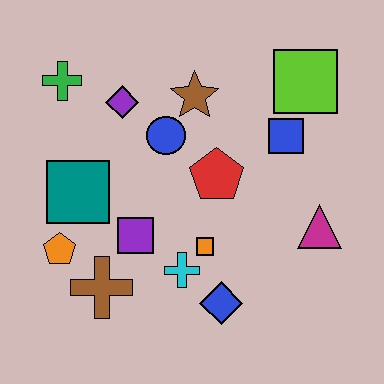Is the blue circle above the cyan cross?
Yes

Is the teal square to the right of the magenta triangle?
No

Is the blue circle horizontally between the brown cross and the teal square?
No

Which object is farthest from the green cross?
The magenta triangle is farthest from the green cross.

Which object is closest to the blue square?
The lime square is closest to the blue square.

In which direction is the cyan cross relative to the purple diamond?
The cyan cross is below the purple diamond.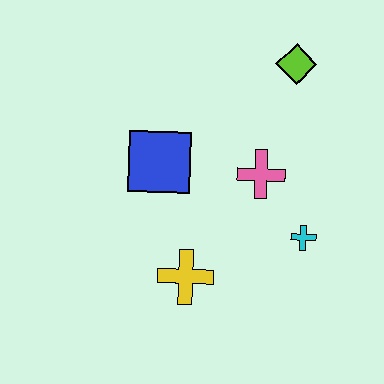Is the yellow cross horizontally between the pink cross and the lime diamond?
No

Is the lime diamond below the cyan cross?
No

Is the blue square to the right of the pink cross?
No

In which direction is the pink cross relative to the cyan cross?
The pink cross is above the cyan cross.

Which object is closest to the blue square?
The pink cross is closest to the blue square.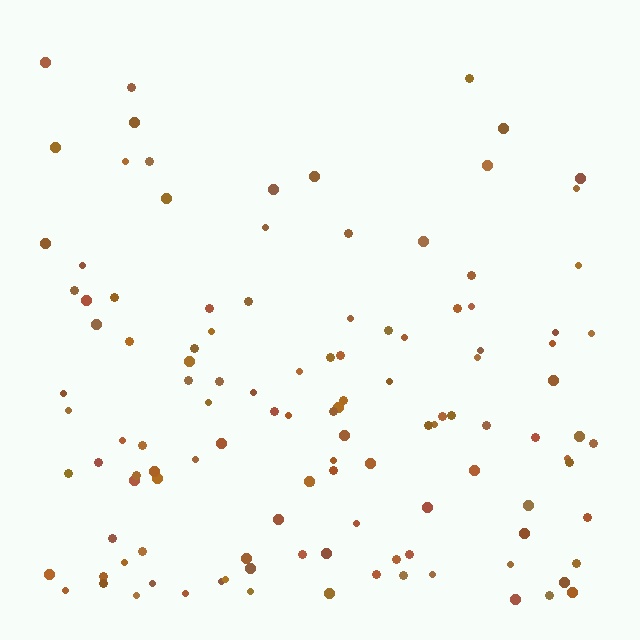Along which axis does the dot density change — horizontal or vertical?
Vertical.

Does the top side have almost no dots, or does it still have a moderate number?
Still a moderate number, just noticeably fewer than the bottom.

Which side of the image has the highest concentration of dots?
The bottom.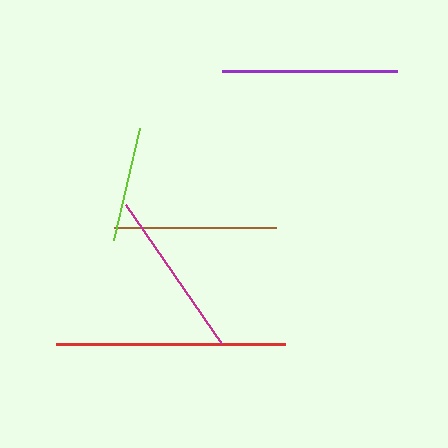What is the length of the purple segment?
The purple segment is approximately 175 pixels long.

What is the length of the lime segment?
The lime segment is approximately 115 pixels long.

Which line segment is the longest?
The red line is the longest at approximately 229 pixels.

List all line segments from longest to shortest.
From longest to shortest: red, purple, magenta, brown, lime.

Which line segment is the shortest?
The lime line is the shortest at approximately 115 pixels.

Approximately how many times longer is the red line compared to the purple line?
The red line is approximately 1.3 times the length of the purple line.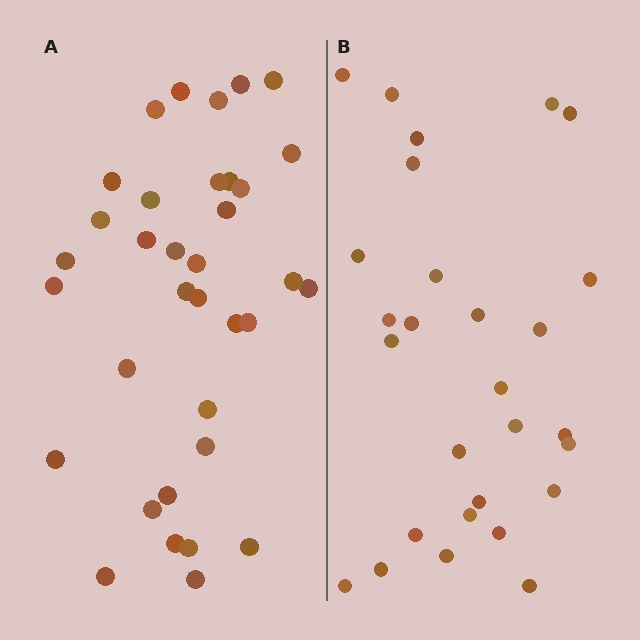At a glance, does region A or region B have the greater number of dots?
Region A (the left region) has more dots.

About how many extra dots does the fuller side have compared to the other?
Region A has roughly 8 or so more dots than region B.